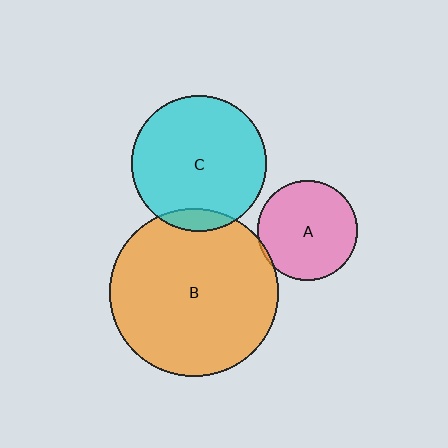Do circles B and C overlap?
Yes.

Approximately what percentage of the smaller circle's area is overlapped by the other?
Approximately 10%.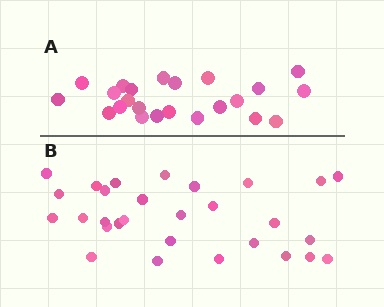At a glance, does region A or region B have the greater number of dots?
Region B (the bottom region) has more dots.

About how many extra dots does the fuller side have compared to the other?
Region B has about 6 more dots than region A.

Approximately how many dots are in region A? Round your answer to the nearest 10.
About 20 dots. (The exact count is 23, which rounds to 20.)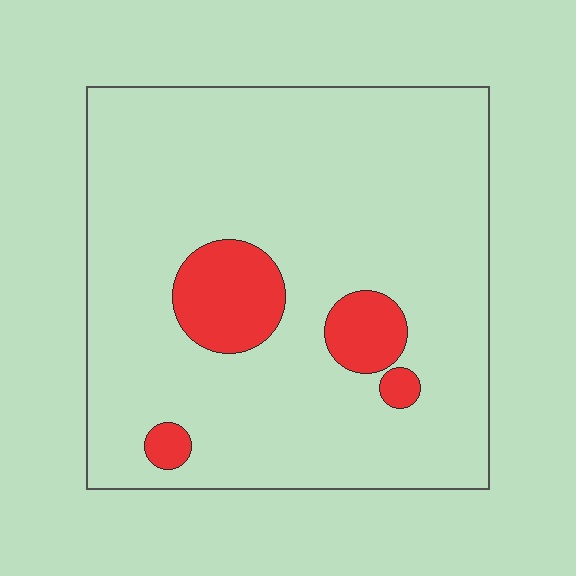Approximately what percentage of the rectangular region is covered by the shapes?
Approximately 10%.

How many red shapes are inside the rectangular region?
4.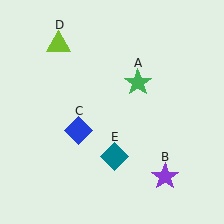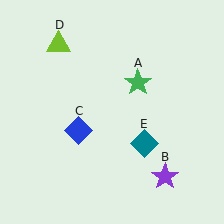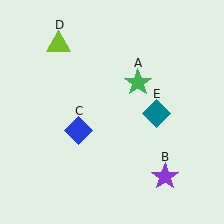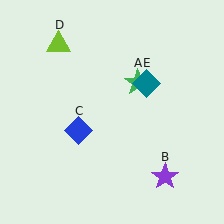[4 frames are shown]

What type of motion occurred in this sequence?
The teal diamond (object E) rotated counterclockwise around the center of the scene.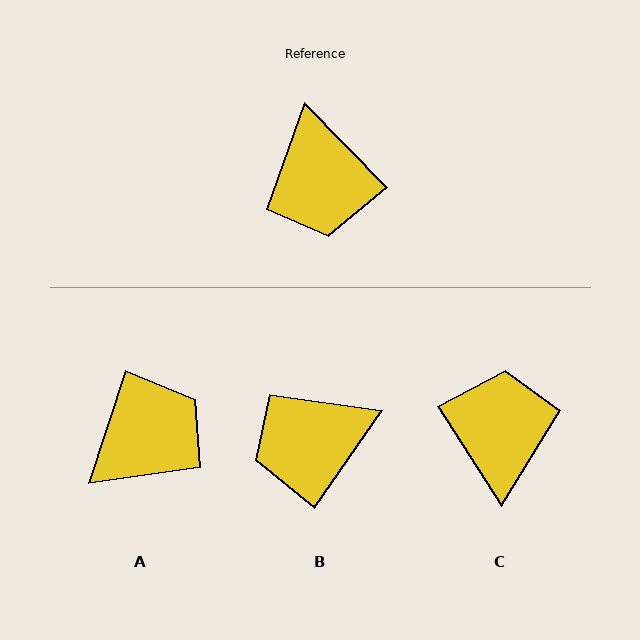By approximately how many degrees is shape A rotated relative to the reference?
Approximately 118 degrees counter-clockwise.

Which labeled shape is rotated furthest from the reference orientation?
C, about 168 degrees away.